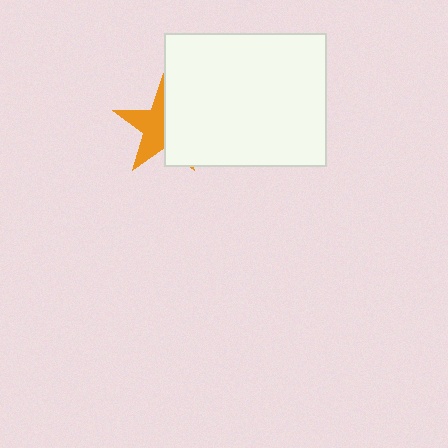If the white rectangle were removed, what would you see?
You would see the complete orange star.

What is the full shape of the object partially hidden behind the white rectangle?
The partially hidden object is an orange star.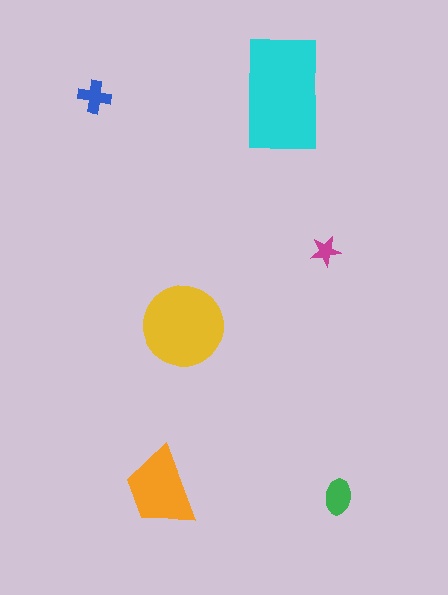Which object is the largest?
The cyan rectangle.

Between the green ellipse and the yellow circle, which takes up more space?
The yellow circle.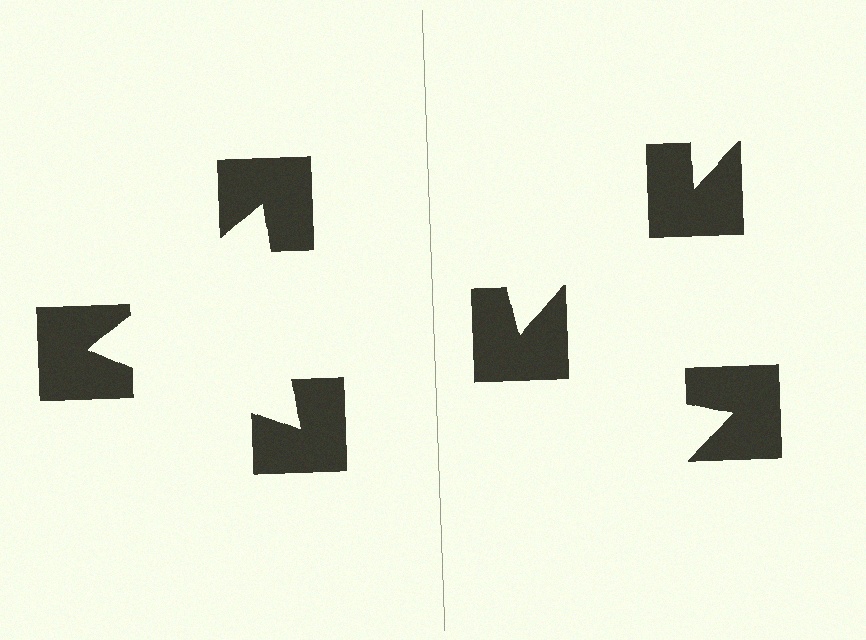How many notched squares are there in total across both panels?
6 — 3 on each side.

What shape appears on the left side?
An illusory triangle.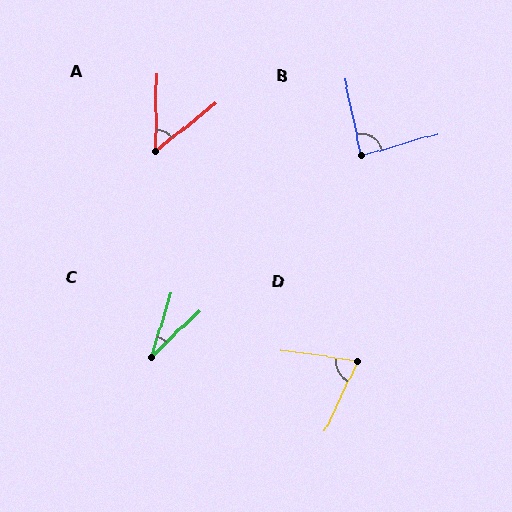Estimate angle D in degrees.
Approximately 73 degrees.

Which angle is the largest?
B, at approximately 86 degrees.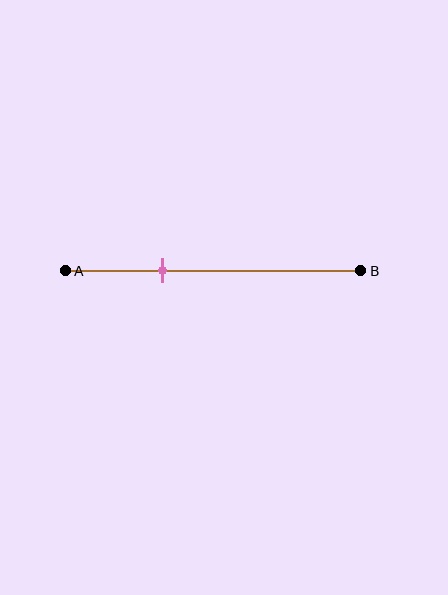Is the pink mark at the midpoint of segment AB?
No, the mark is at about 35% from A, not at the 50% midpoint.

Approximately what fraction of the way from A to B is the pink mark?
The pink mark is approximately 35% of the way from A to B.